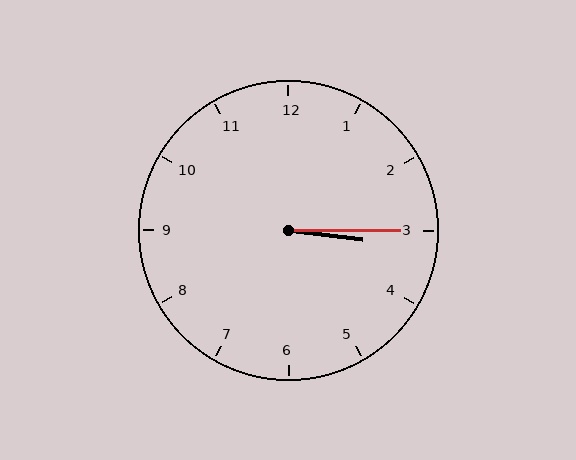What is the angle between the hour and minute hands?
Approximately 8 degrees.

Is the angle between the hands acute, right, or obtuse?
It is acute.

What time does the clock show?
3:15.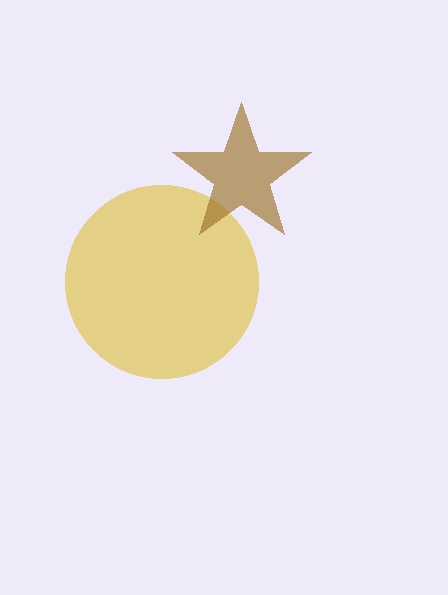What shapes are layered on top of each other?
The layered shapes are: a yellow circle, a brown star.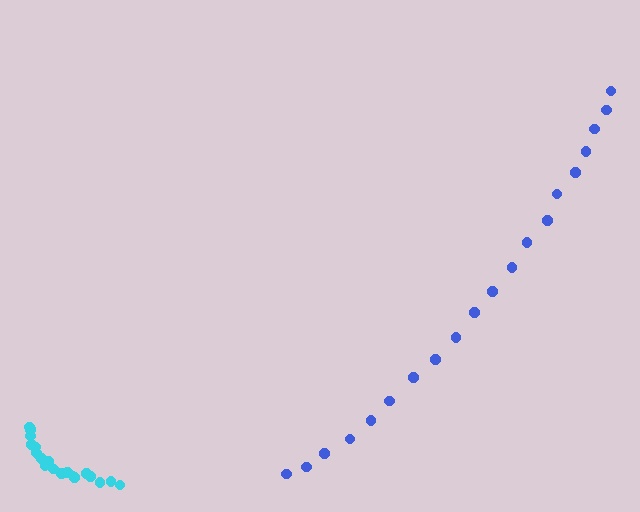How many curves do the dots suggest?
There are 2 distinct paths.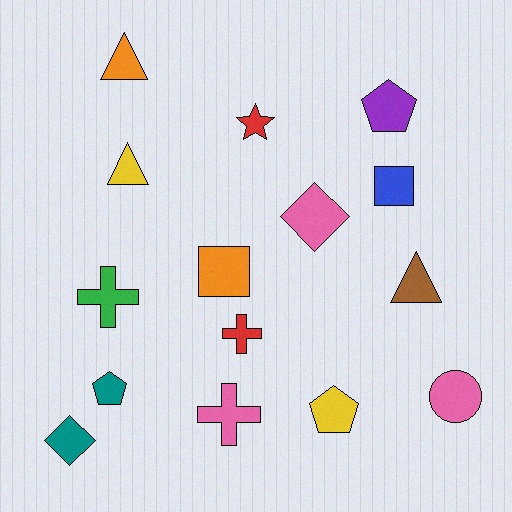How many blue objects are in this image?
There is 1 blue object.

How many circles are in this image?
There is 1 circle.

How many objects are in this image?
There are 15 objects.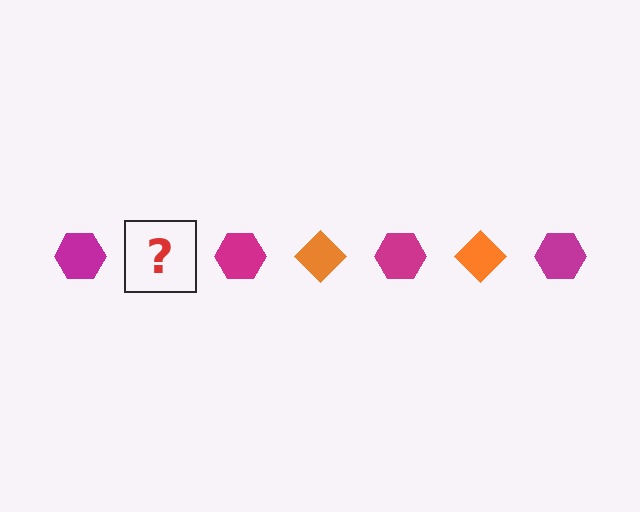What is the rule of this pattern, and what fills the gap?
The rule is that the pattern alternates between magenta hexagon and orange diamond. The gap should be filled with an orange diamond.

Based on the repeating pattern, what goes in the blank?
The blank should be an orange diamond.